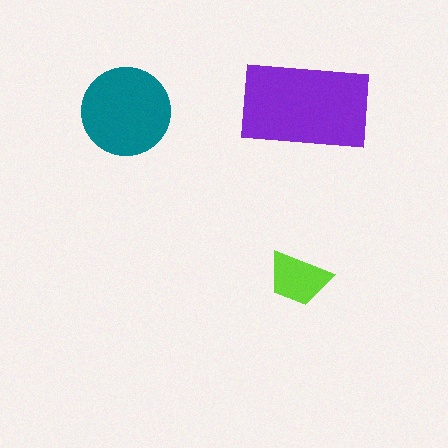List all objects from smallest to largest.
The lime trapezoid, the teal circle, the purple rectangle.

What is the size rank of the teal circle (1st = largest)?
2nd.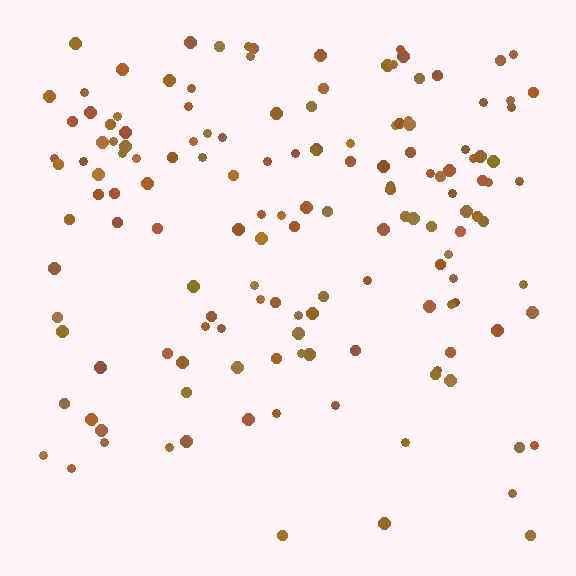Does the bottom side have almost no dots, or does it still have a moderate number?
Still a moderate number, just noticeably fewer than the top.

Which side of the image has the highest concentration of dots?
The top.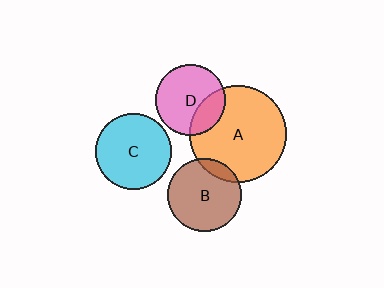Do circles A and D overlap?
Yes.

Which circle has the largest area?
Circle A (orange).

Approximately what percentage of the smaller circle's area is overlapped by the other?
Approximately 25%.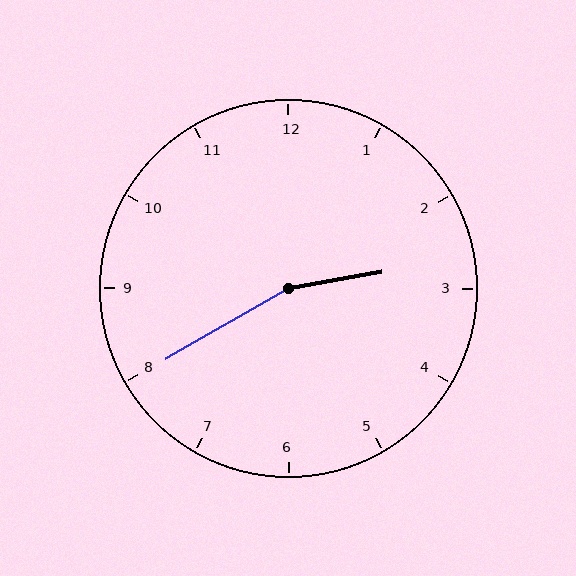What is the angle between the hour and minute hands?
Approximately 160 degrees.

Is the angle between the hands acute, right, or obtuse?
It is obtuse.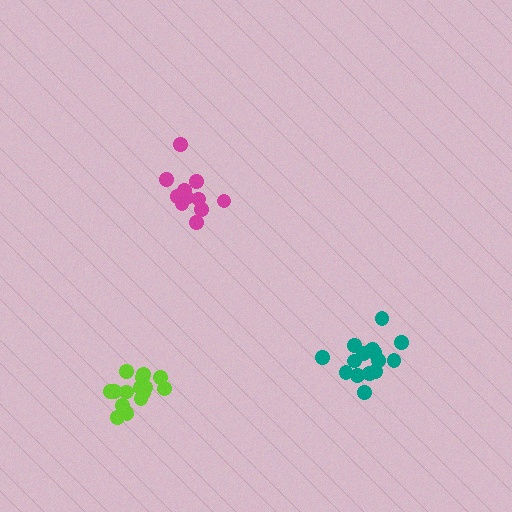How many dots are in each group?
Group 1: 15 dots, Group 2: 12 dots, Group 3: 15 dots (42 total).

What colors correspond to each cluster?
The clusters are colored: teal, magenta, lime.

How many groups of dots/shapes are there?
There are 3 groups.